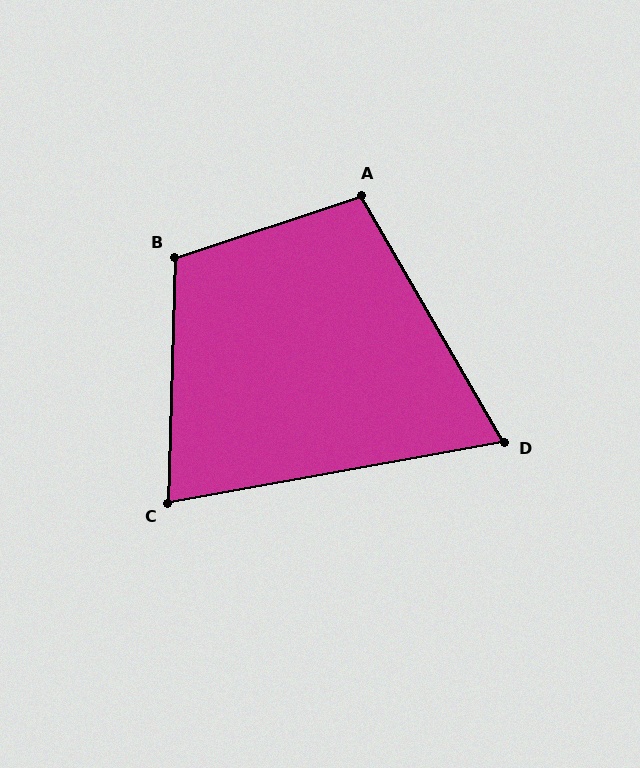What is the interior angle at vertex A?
Approximately 102 degrees (obtuse).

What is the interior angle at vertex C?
Approximately 78 degrees (acute).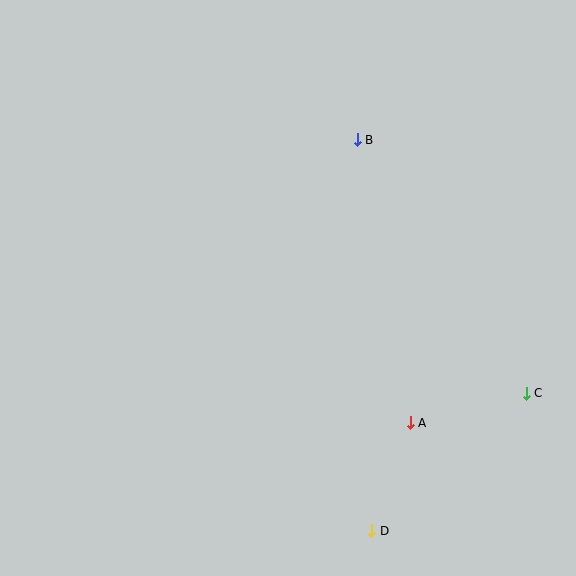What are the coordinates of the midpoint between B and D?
The midpoint between B and D is at (365, 335).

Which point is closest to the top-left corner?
Point B is closest to the top-left corner.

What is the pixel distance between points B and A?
The distance between B and A is 288 pixels.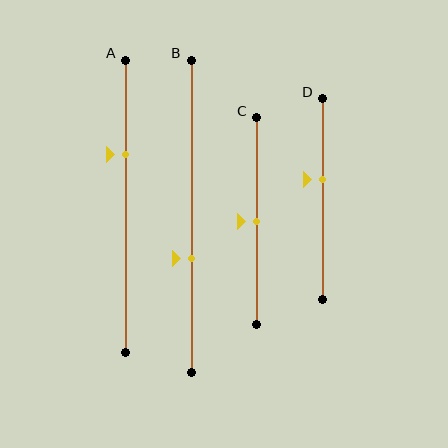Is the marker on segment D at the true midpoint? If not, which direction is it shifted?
No, the marker on segment D is shifted upward by about 10% of the segment length.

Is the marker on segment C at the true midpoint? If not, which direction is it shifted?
Yes, the marker on segment C is at the true midpoint.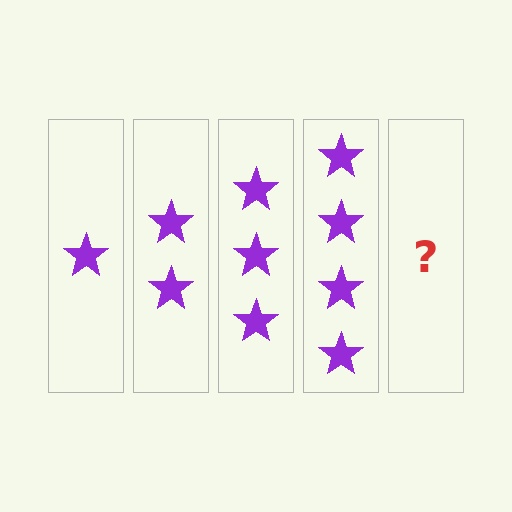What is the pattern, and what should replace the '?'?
The pattern is that each step adds one more star. The '?' should be 5 stars.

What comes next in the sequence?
The next element should be 5 stars.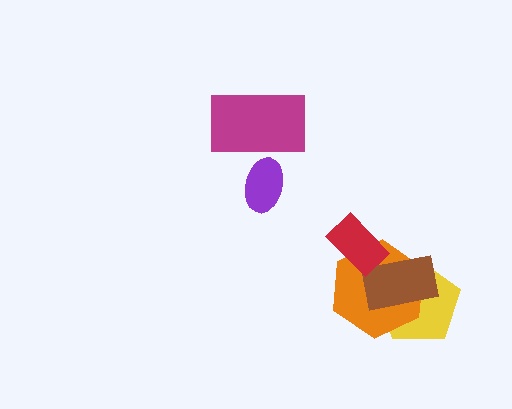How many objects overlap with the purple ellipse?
1 object overlaps with the purple ellipse.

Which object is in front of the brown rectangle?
The red rectangle is in front of the brown rectangle.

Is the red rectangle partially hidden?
No, no other shape covers it.